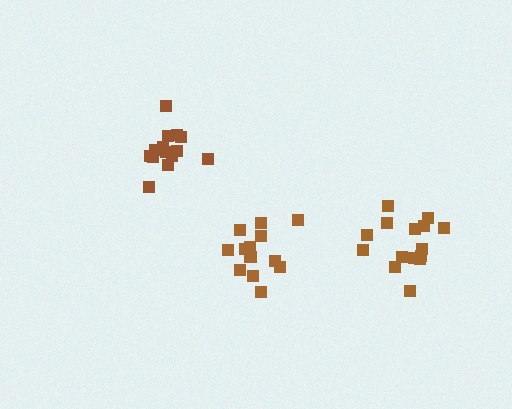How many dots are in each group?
Group 1: 13 dots, Group 2: 14 dots, Group 3: 15 dots (42 total).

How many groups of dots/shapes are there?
There are 3 groups.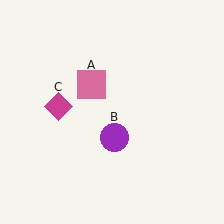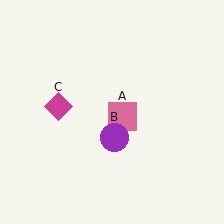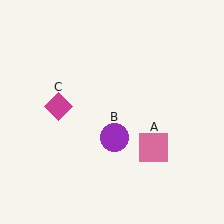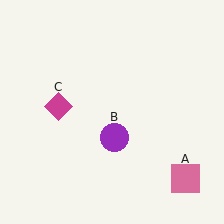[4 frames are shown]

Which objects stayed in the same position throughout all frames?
Purple circle (object B) and magenta diamond (object C) remained stationary.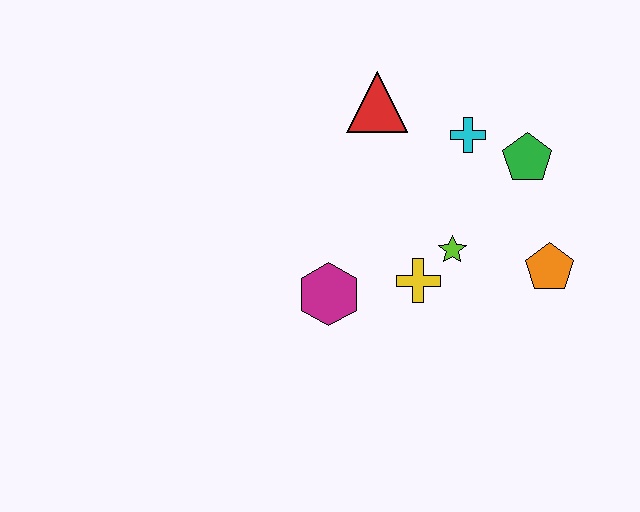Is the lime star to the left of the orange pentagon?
Yes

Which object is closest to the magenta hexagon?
The yellow cross is closest to the magenta hexagon.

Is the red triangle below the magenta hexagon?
No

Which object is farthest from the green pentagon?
The magenta hexagon is farthest from the green pentagon.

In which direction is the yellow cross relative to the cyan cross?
The yellow cross is below the cyan cross.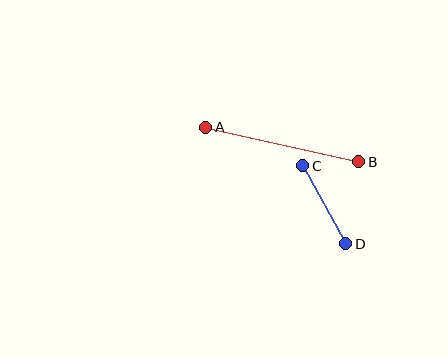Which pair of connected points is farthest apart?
Points A and B are farthest apart.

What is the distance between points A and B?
The distance is approximately 157 pixels.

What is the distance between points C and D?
The distance is approximately 89 pixels.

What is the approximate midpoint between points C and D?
The midpoint is at approximately (324, 205) pixels.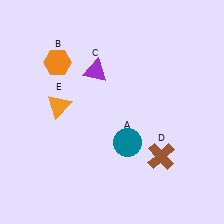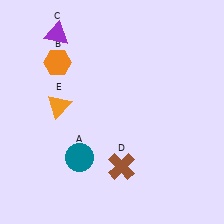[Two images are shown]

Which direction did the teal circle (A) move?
The teal circle (A) moved left.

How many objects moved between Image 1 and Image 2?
3 objects moved between the two images.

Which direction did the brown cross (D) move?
The brown cross (D) moved left.